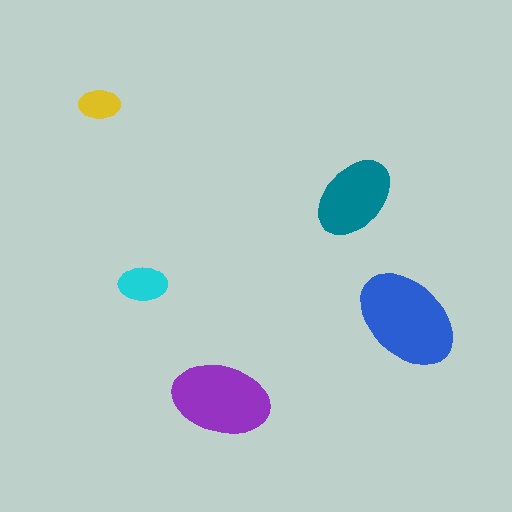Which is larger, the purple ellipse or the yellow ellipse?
The purple one.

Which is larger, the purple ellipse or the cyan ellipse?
The purple one.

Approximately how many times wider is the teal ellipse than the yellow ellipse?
About 2 times wider.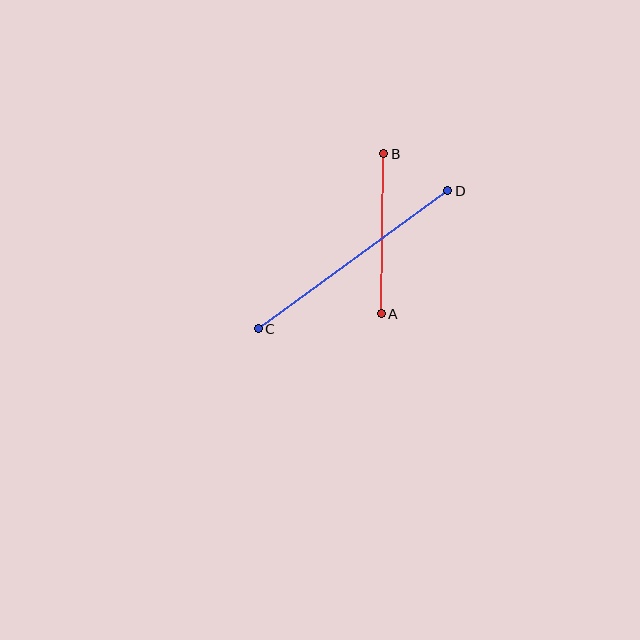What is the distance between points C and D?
The distance is approximately 234 pixels.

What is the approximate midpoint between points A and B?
The midpoint is at approximately (382, 234) pixels.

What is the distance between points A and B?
The distance is approximately 160 pixels.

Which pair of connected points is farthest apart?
Points C and D are farthest apart.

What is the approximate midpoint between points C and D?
The midpoint is at approximately (353, 260) pixels.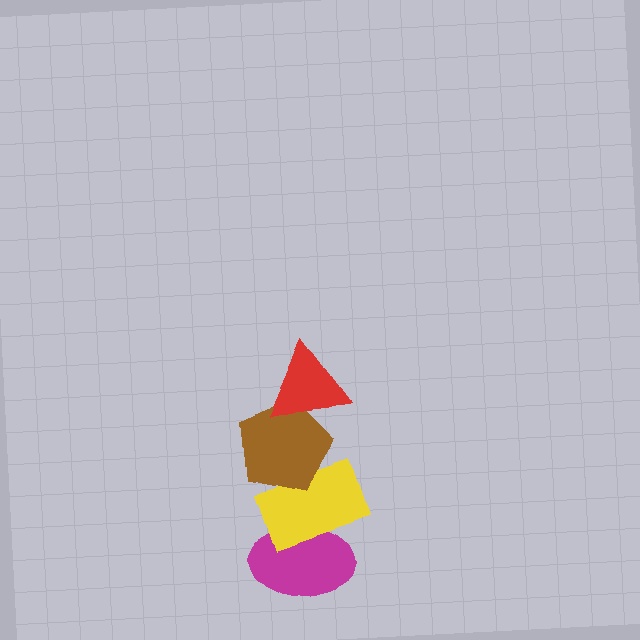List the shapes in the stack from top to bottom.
From top to bottom: the red triangle, the brown pentagon, the yellow rectangle, the magenta ellipse.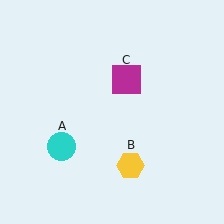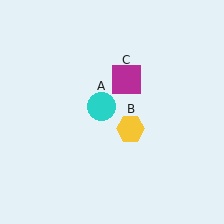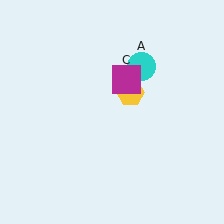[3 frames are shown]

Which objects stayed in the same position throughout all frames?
Magenta square (object C) remained stationary.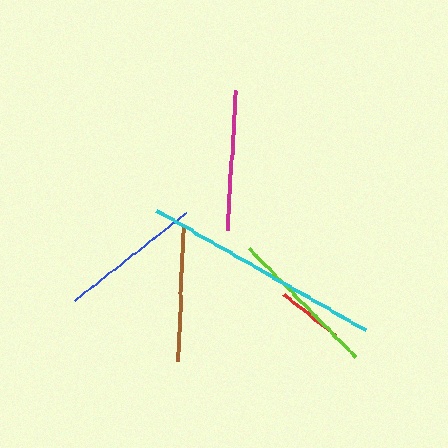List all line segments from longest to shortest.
From longest to shortest: cyan, lime, blue, magenta, brown, red.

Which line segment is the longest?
The cyan line is the longest at approximately 241 pixels.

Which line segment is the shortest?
The red line is the shortest at approximately 65 pixels.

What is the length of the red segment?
The red segment is approximately 65 pixels long.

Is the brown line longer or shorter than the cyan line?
The cyan line is longer than the brown line.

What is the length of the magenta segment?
The magenta segment is approximately 141 pixels long.